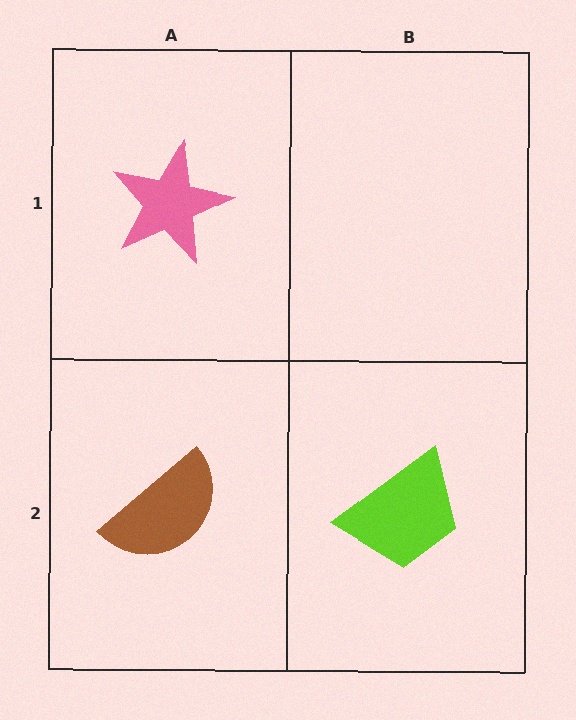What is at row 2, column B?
A lime trapezoid.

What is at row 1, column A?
A pink star.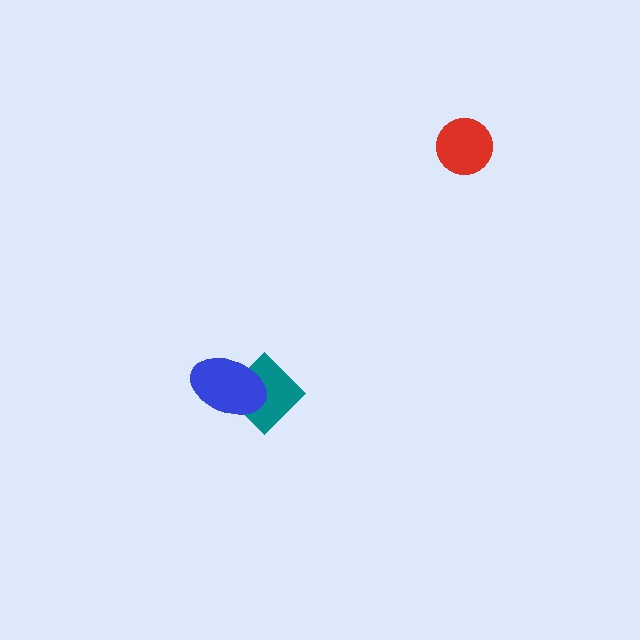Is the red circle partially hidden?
No, no other shape covers it.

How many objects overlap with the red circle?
0 objects overlap with the red circle.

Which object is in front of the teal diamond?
The blue ellipse is in front of the teal diamond.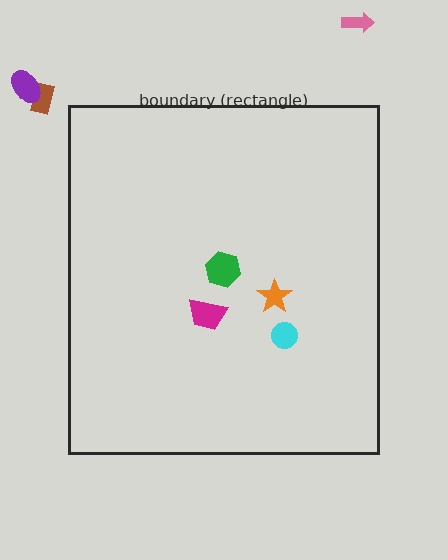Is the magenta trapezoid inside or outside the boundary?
Inside.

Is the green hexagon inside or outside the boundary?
Inside.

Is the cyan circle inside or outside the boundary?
Inside.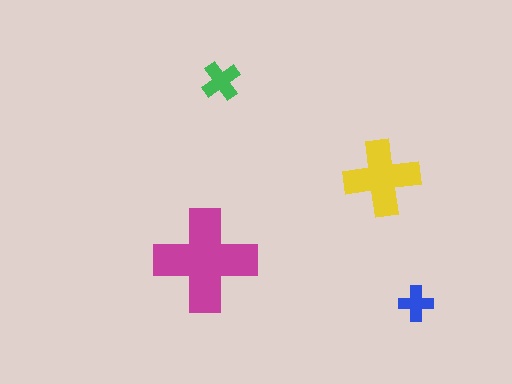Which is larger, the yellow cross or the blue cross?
The yellow one.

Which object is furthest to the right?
The blue cross is rightmost.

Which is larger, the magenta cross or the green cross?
The magenta one.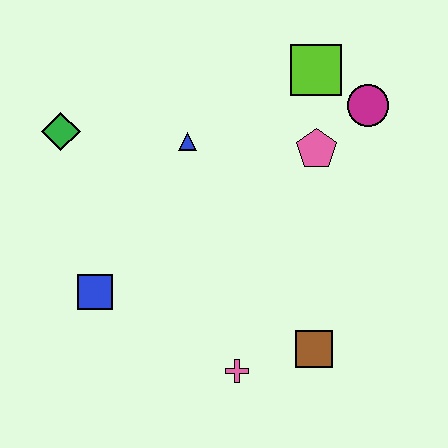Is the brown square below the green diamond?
Yes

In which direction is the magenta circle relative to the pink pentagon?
The magenta circle is to the right of the pink pentagon.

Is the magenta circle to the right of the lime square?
Yes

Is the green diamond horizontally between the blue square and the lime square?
No